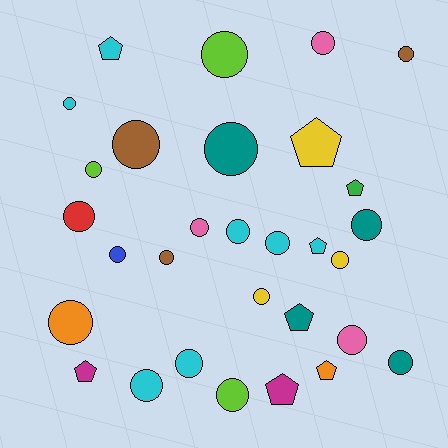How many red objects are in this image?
There is 1 red object.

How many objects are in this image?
There are 30 objects.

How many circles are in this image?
There are 22 circles.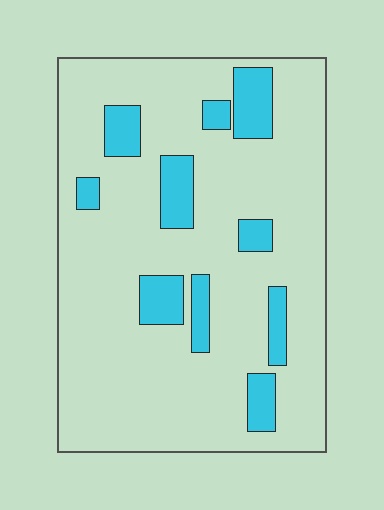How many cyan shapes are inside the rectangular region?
10.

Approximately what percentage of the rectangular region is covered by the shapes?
Approximately 15%.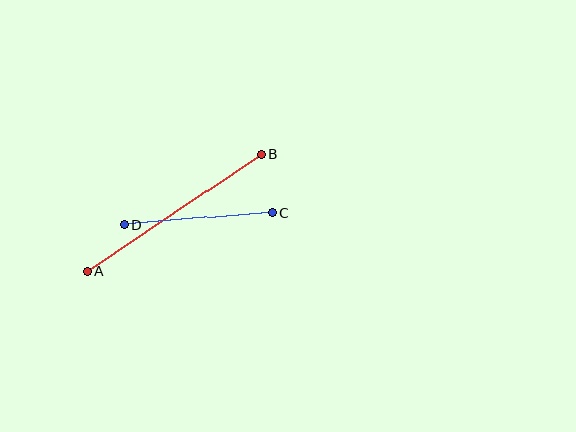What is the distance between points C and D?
The distance is approximately 149 pixels.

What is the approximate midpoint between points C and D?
The midpoint is at approximately (198, 219) pixels.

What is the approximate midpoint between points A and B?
The midpoint is at approximately (174, 213) pixels.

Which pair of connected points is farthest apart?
Points A and B are farthest apart.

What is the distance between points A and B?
The distance is approximately 210 pixels.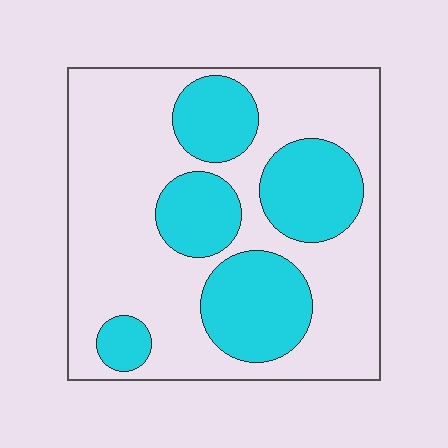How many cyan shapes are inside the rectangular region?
5.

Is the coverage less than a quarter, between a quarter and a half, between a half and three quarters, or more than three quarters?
Between a quarter and a half.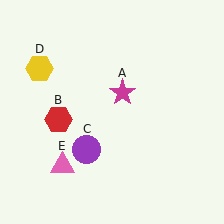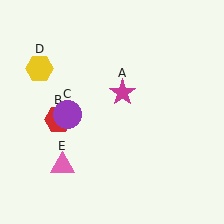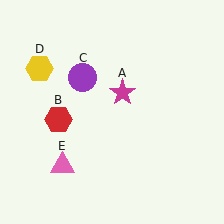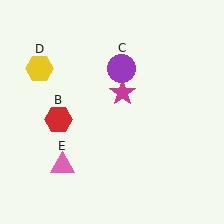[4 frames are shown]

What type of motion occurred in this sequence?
The purple circle (object C) rotated clockwise around the center of the scene.